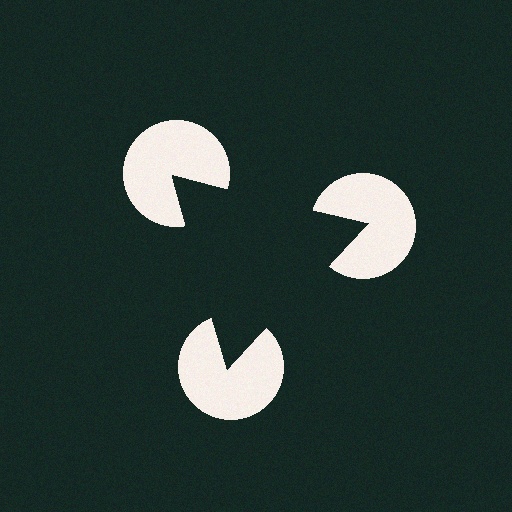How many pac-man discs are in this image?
There are 3 — one at each vertex of the illusory triangle.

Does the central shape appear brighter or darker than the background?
It typically appears slightly darker than the background, even though no actual brightness change is drawn.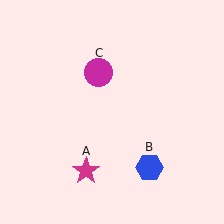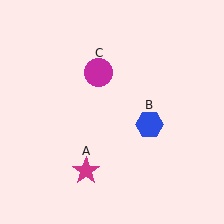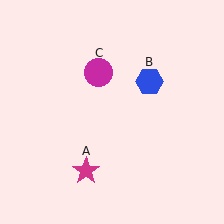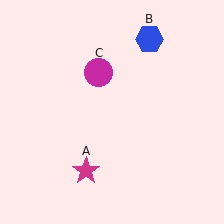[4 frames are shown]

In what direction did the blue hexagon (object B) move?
The blue hexagon (object B) moved up.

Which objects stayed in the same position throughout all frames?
Magenta star (object A) and magenta circle (object C) remained stationary.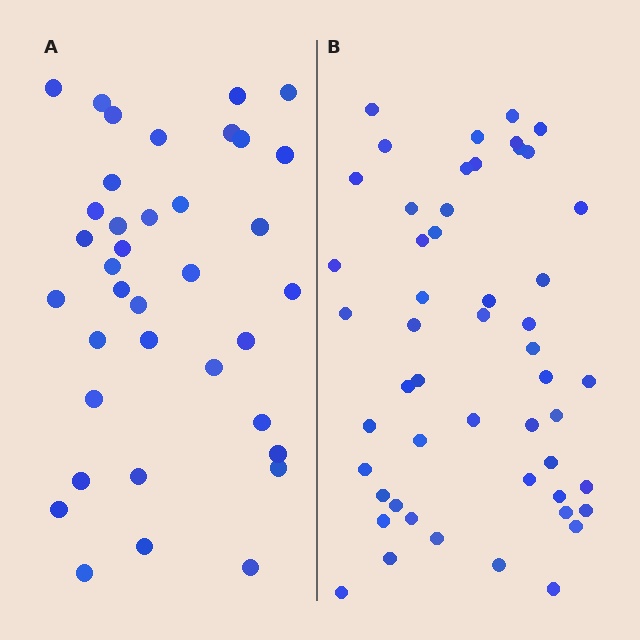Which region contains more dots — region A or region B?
Region B (the right region) has more dots.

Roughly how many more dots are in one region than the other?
Region B has approximately 15 more dots than region A.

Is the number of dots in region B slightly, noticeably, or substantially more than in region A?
Region B has noticeably more, but not dramatically so. The ratio is roughly 1.4 to 1.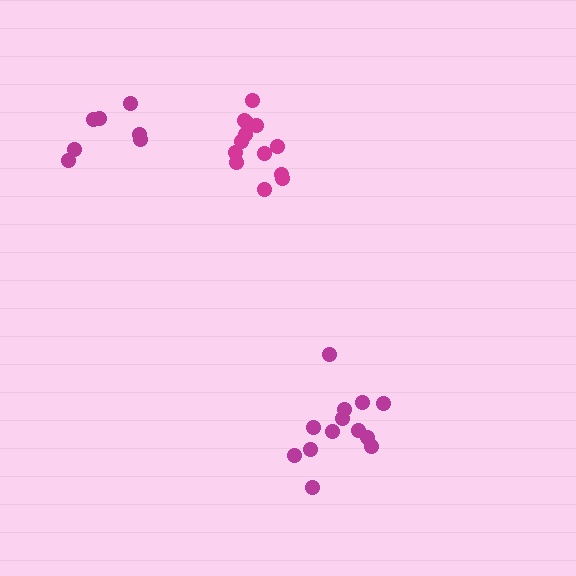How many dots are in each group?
Group 1: 13 dots, Group 2: 13 dots, Group 3: 7 dots (33 total).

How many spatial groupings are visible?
There are 3 spatial groupings.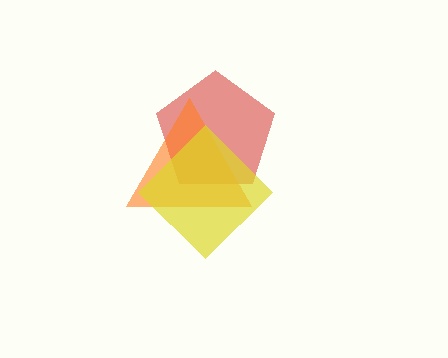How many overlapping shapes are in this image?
There are 3 overlapping shapes in the image.